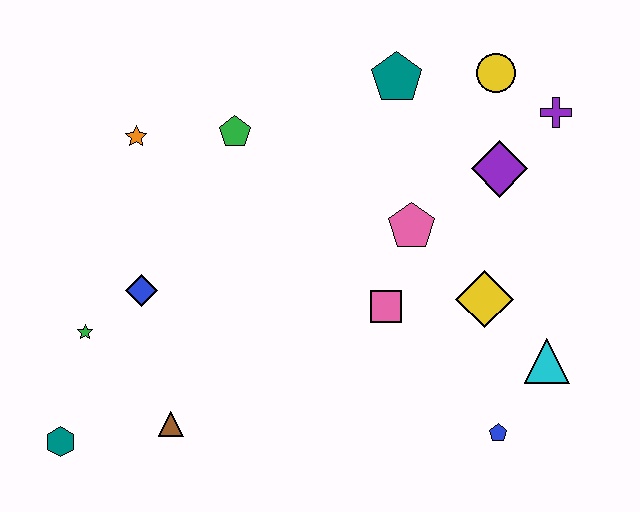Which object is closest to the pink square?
The pink pentagon is closest to the pink square.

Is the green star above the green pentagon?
No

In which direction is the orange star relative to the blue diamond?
The orange star is above the blue diamond.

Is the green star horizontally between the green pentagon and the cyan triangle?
No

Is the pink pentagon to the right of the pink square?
Yes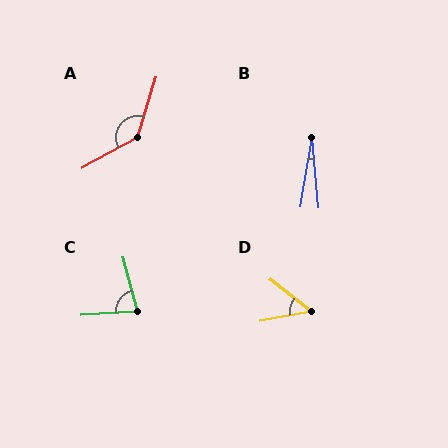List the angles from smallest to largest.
B (15°), D (48°), C (78°), A (135°).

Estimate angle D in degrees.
Approximately 48 degrees.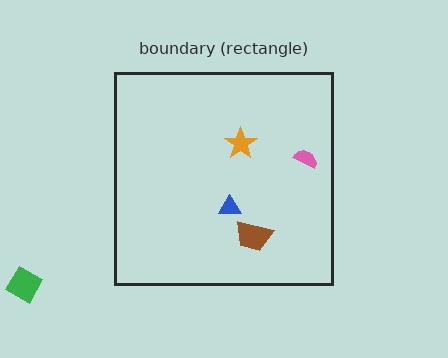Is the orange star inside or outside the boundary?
Inside.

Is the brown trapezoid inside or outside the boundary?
Inside.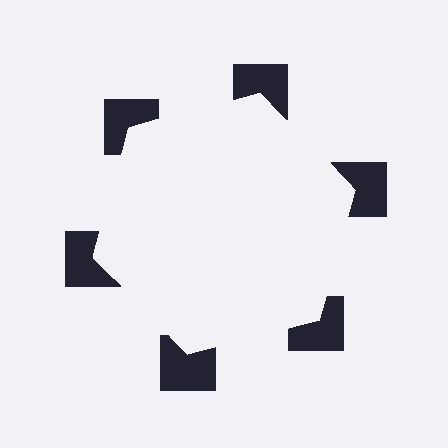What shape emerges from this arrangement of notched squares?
An illusory hexagon — its edges are inferred from the aligned wedge cuts in the notched squares, not physically drawn.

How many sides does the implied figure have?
6 sides.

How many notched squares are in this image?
There are 6 — one at each vertex of the illusory hexagon.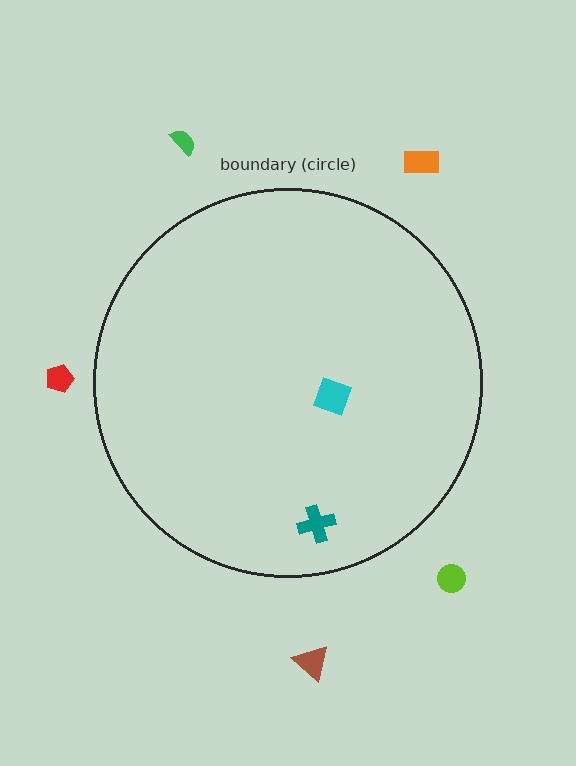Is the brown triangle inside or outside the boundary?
Outside.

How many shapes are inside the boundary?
2 inside, 5 outside.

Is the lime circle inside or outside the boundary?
Outside.